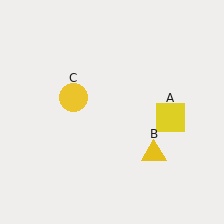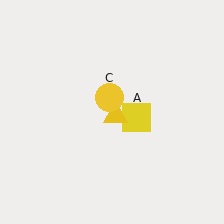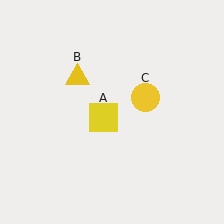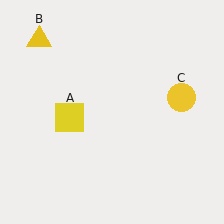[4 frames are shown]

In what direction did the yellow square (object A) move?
The yellow square (object A) moved left.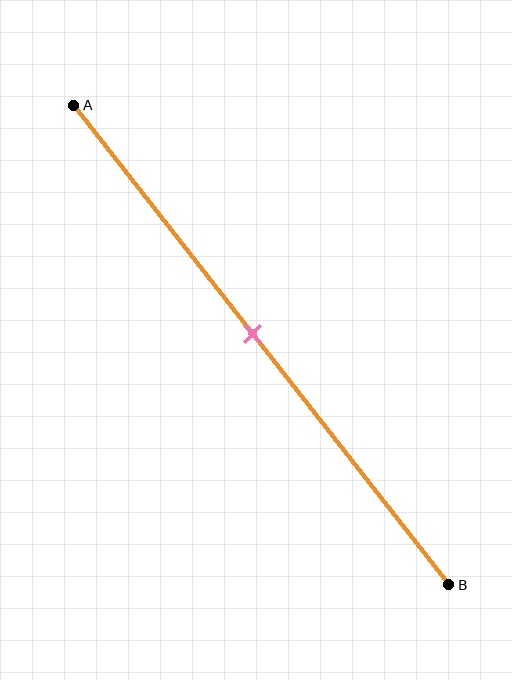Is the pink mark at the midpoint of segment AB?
Yes, the mark is approximately at the midpoint.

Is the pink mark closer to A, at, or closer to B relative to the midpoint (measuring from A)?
The pink mark is approximately at the midpoint of segment AB.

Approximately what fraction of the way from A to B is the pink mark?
The pink mark is approximately 50% of the way from A to B.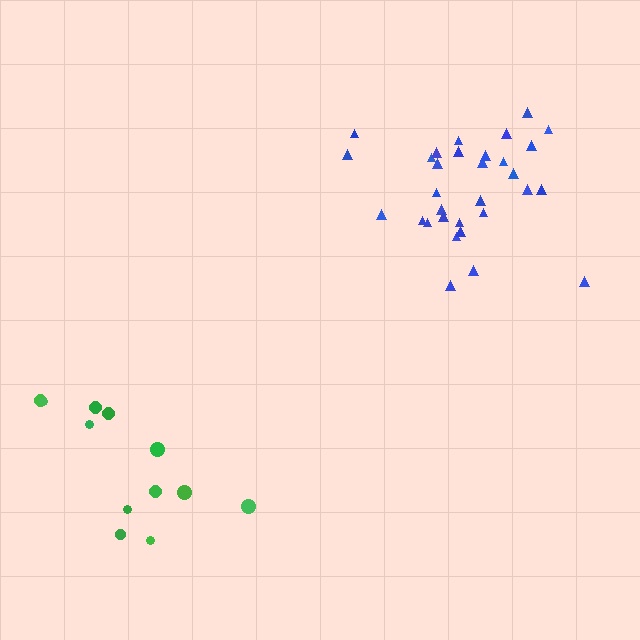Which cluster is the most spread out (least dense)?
Green.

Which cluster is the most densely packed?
Blue.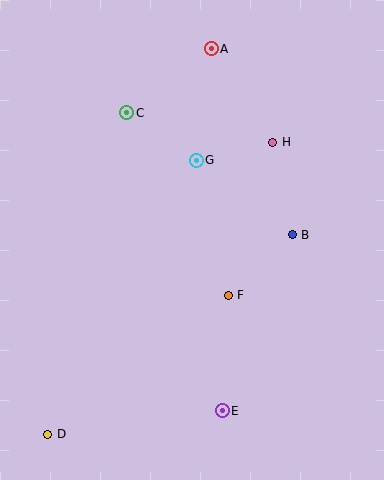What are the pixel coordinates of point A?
Point A is at (211, 49).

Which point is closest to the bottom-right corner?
Point E is closest to the bottom-right corner.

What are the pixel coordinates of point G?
Point G is at (196, 160).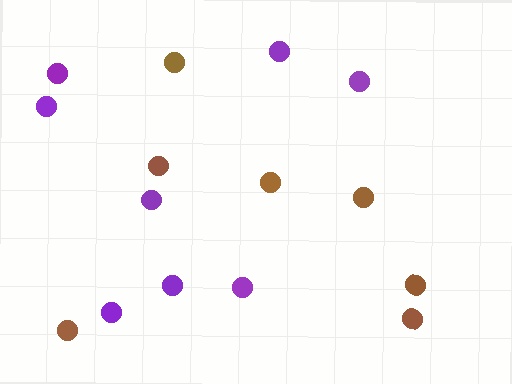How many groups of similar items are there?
There are 2 groups: one group of brown circles (7) and one group of purple circles (8).